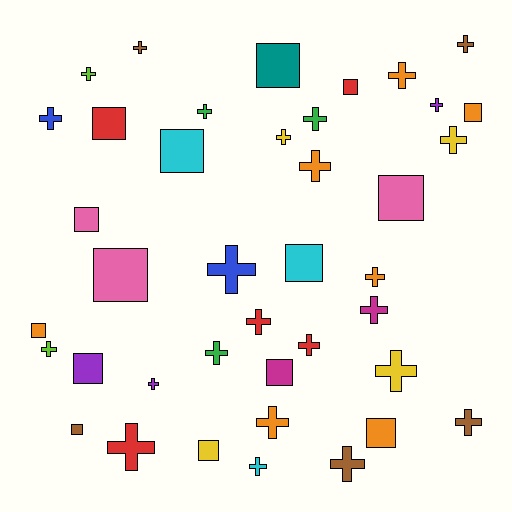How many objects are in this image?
There are 40 objects.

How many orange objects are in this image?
There are 7 orange objects.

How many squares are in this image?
There are 15 squares.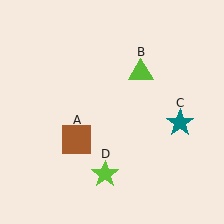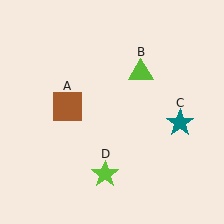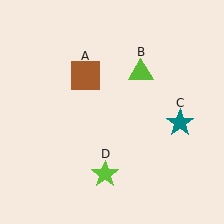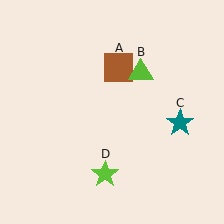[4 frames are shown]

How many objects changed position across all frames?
1 object changed position: brown square (object A).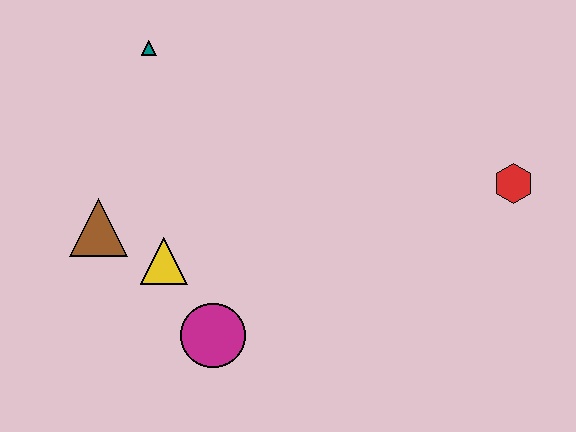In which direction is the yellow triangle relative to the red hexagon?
The yellow triangle is to the left of the red hexagon.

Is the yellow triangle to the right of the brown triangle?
Yes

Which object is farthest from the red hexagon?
The brown triangle is farthest from the red hexagon.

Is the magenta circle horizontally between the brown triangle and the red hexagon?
Yes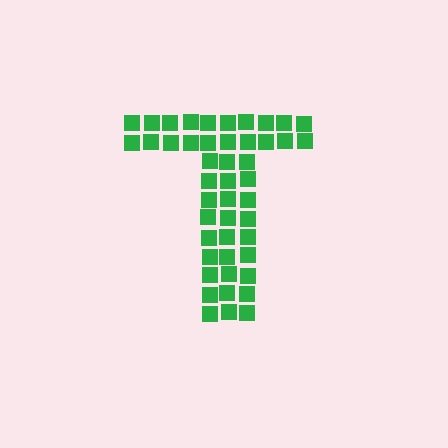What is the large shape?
The large shape is the letter T.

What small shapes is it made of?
It is made of small squares.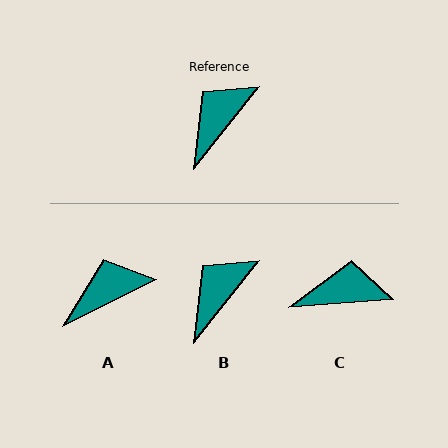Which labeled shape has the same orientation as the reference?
B.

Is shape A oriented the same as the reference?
No, it is off by about 25 degrees.